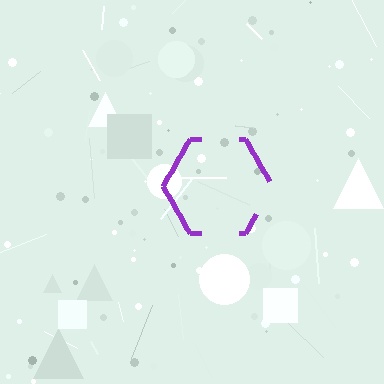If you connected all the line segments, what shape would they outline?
They would outline a hexagon.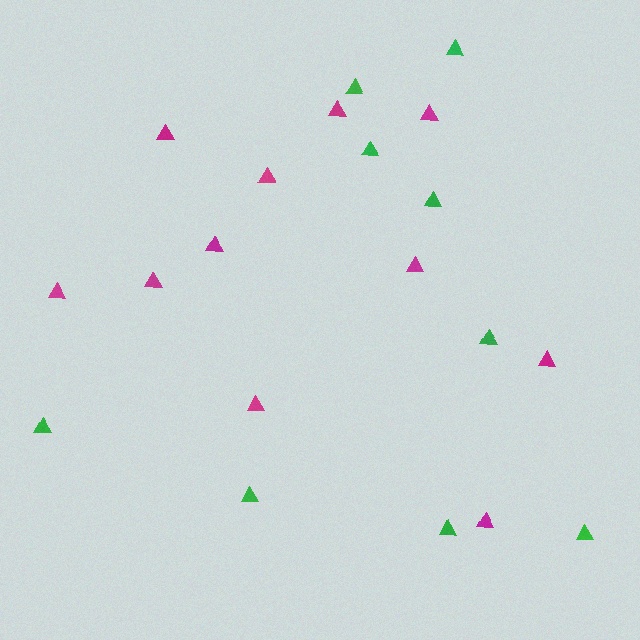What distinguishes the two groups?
There are 2 groups: one group of magenta triangles (11) and one group of green triangles (9).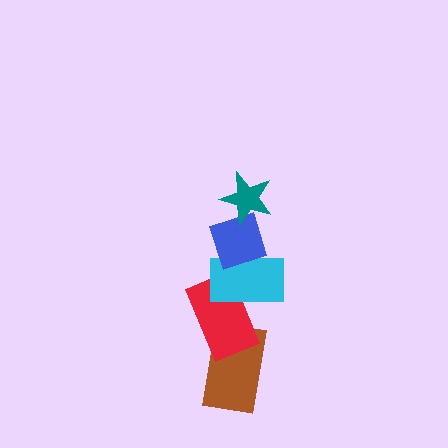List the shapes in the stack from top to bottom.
From top to bottom: the teal star, the blue diamond, the cyan rectangle, the red rectangle, the brown rectangle.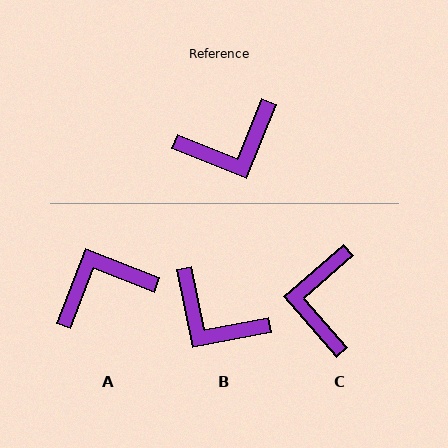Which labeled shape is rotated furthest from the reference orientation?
A, about 180 degrees away.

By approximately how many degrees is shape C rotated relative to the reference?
Approximately 117 degrees clockwise.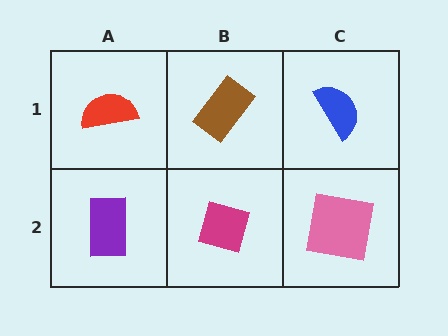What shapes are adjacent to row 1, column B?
A magenta diamond (row 2, column B), a red semicircle (row 1, column A), a blue semicircle (row 1, column C).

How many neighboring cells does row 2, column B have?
3.